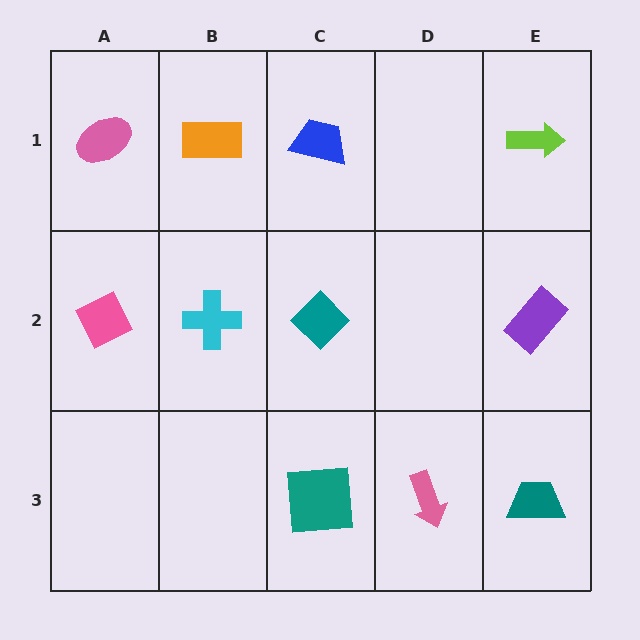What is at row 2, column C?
A teal diamond.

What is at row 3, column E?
A teal trapezoid.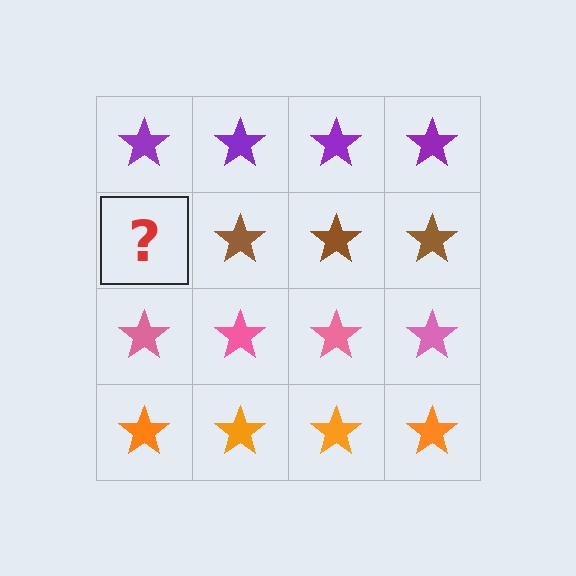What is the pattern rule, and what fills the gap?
The rule is that each row has a consistent color. The gap should be filled with a brown star.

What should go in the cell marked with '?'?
The missing cell should contain a brown star.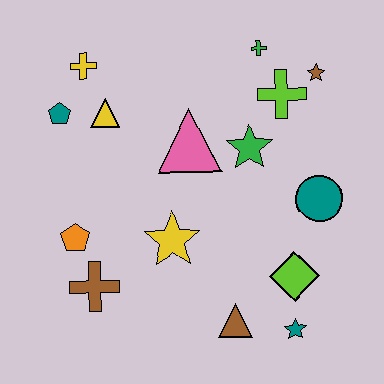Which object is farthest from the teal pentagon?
The teal star is farthest from the teal pentagon.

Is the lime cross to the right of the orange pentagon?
Yes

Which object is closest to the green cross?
The lime cross is closest to the green cross.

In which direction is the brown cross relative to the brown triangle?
The brown cross is to the left of the brown triangle.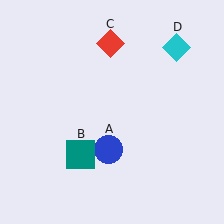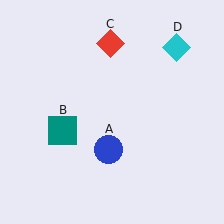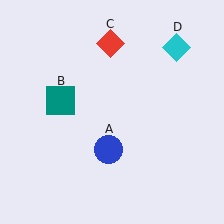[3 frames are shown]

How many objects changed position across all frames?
1 object changed position: teal square (object B).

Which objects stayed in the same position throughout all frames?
Blue circle (object A) and red diamond (object C) and cyan diamond (object D) remained stationary.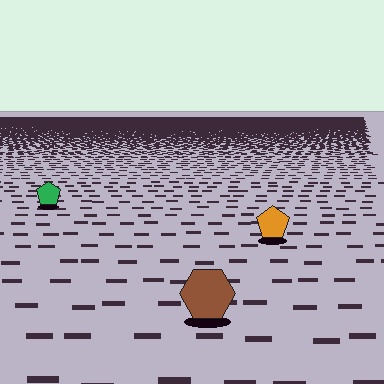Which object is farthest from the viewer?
The green pentagon is farthest from the viewer. It appears smaller and the ground texture around it is denser.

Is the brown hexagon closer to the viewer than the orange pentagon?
Yes. The brown hexagon is closer — you can tell from the texture gradient: the ground texture is coarser near it.